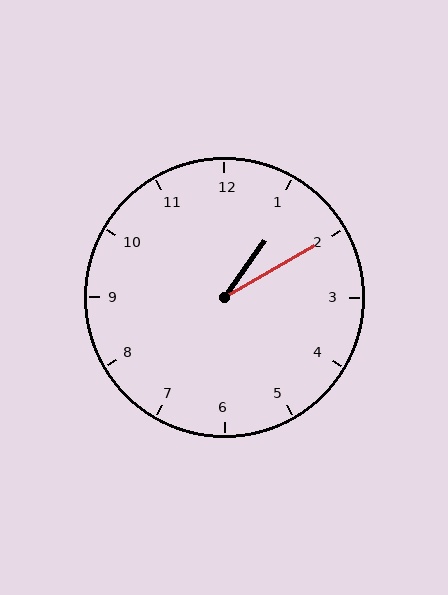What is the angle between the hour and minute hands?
Approximately 25 degrees.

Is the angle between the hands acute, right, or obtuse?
It is acute.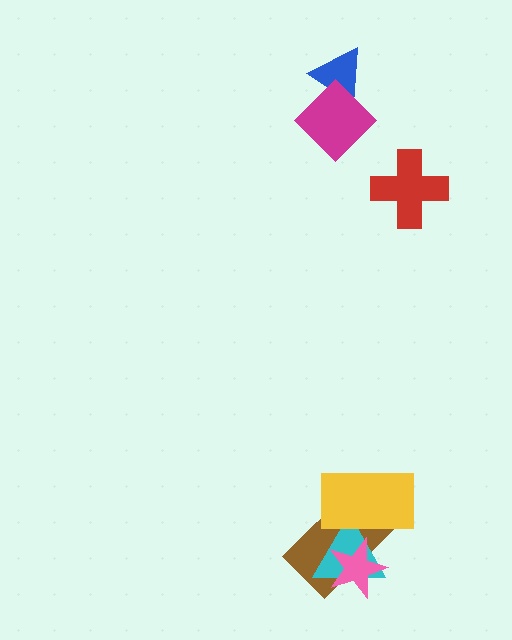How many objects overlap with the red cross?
0 objects overlap with the red cross.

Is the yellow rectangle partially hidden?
Yes, it is partially covered by another shape.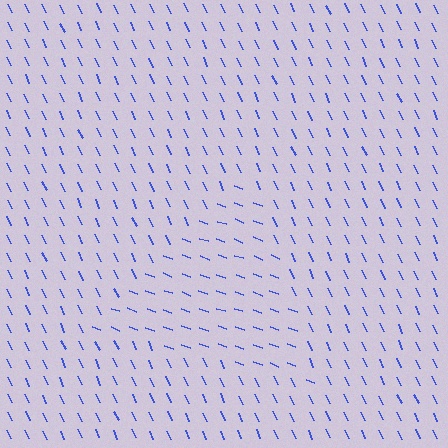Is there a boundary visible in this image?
Yes, there is a texture boundary formed by a change in line orientation.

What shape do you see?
I see a triangle.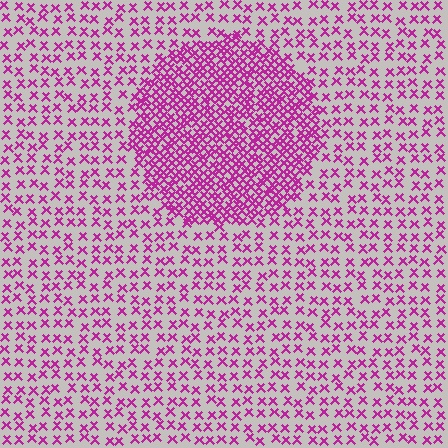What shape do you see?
I see a circle.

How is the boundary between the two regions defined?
The boundary is defined by a change in element density (approximately 2.5x ratio). All elements are the same color, size, and shape.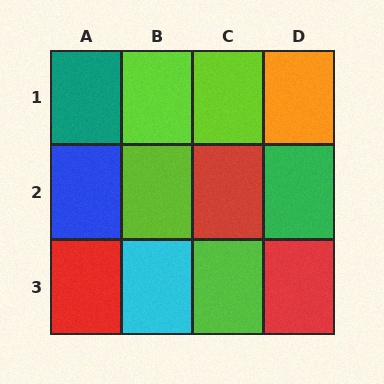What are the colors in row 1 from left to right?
Teal, lime, lime, orange.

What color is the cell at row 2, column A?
Blue.